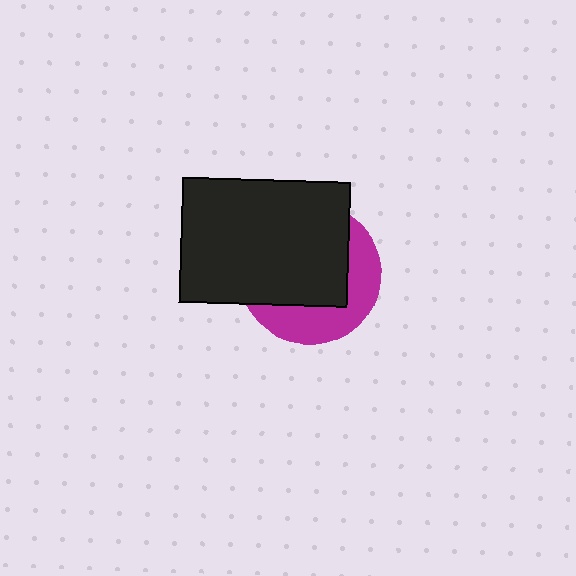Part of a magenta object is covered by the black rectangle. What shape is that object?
It is a circle.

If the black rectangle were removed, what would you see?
You would see the complete magenta circle.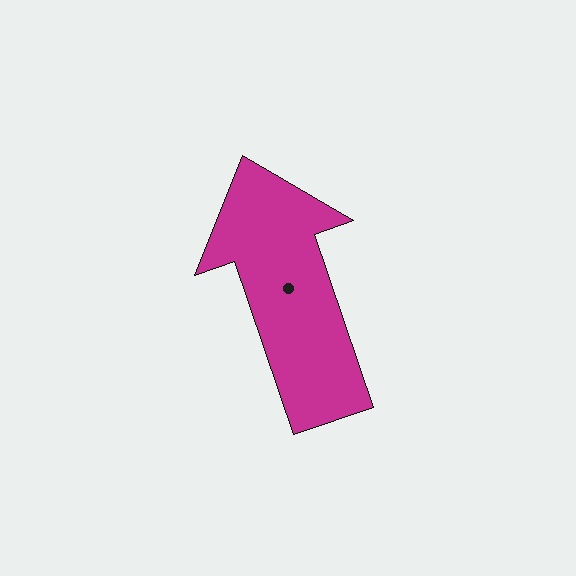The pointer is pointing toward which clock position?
Roughly 11 o'clock.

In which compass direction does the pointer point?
North.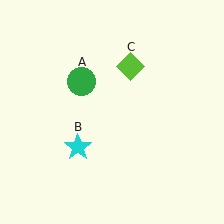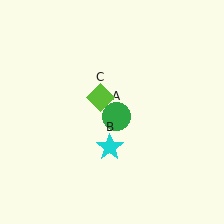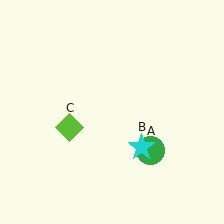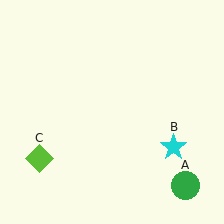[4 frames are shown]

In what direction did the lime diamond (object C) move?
The lime diamond (object C) moved down and to the left.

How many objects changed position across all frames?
3 objects changed position: green circle (object A), cyan star (object B), lime diamond (object C).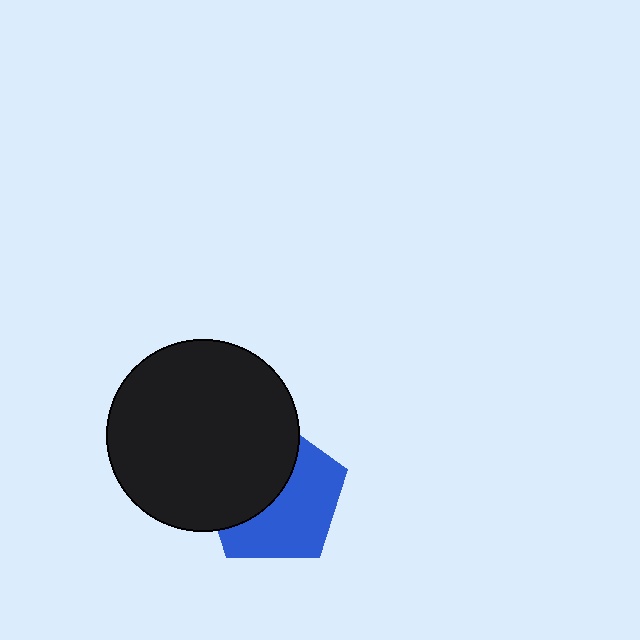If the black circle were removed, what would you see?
You would see the complete blue pentagon.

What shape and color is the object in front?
The object in front is a black circle.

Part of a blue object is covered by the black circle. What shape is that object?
It is a pentagon.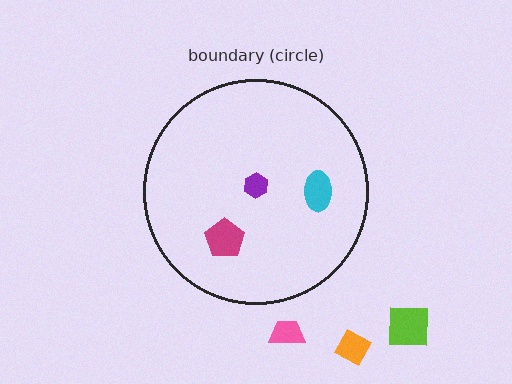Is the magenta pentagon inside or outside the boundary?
Inside.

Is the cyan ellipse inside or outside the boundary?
Inside.